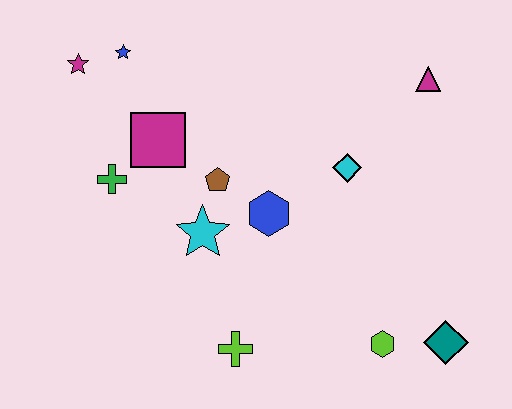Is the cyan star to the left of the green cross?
No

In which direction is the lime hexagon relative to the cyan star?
The lime hexagon is to the right of the cyan star.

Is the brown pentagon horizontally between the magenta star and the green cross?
No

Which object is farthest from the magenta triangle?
The magenta star is farthest from the magenta triangle.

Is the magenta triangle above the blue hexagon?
Yes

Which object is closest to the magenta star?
The blue star is closest to the magenta star.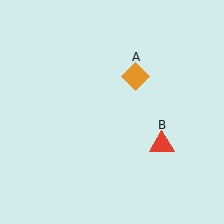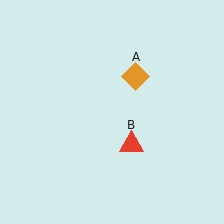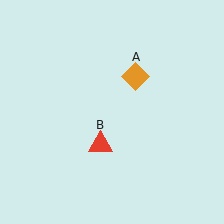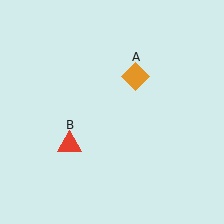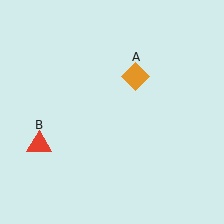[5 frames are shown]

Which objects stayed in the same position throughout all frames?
Orange diamond (object A) remained stationary.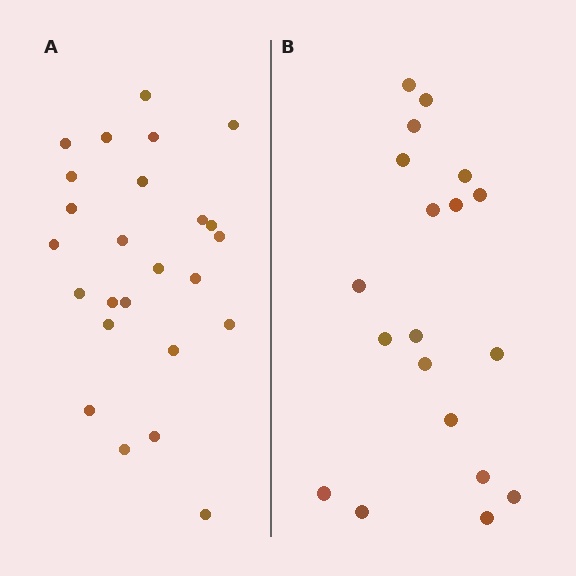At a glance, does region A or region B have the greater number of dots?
Region A (the left region) has more dots.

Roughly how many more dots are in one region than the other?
Region A has about 6 more dots than region B.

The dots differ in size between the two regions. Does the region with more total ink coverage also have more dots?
No. Region B has more total ink coverage because its dots are larger, but region A actually contains more individual dots. Total area can be misleading — the number of items is what matters here.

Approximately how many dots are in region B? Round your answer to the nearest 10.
About 20 dots. (The exact count is 19, which rounds to 20.)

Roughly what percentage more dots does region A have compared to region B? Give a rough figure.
About 30% more.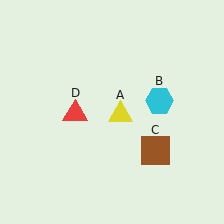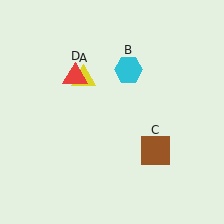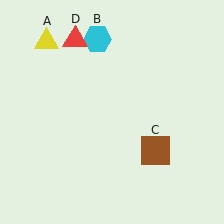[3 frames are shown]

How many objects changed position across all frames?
3 objects changed position: yellow triangle (object A), cyan hexagon (object B), red triangle (object D).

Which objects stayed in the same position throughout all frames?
Brown square (object C) remained stationary.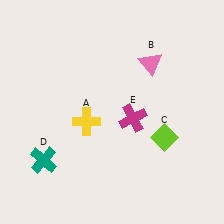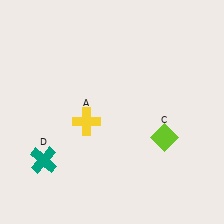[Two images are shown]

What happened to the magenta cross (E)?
The magenta cross (E) was removed in Image 2. It was in the bottom-right area of Image 1.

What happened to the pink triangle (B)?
The pink triangle (B) was removed in Image 2. It was in the top-right area of Image 1.